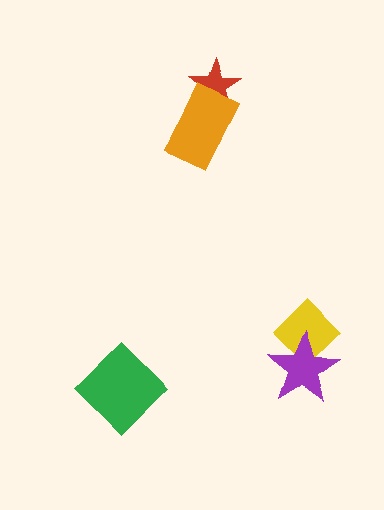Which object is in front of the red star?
The orange rectangle is in front of the red star.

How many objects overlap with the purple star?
1 object overlaps with the purple star.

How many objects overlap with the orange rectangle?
1 object overlaps with the orange rectangle.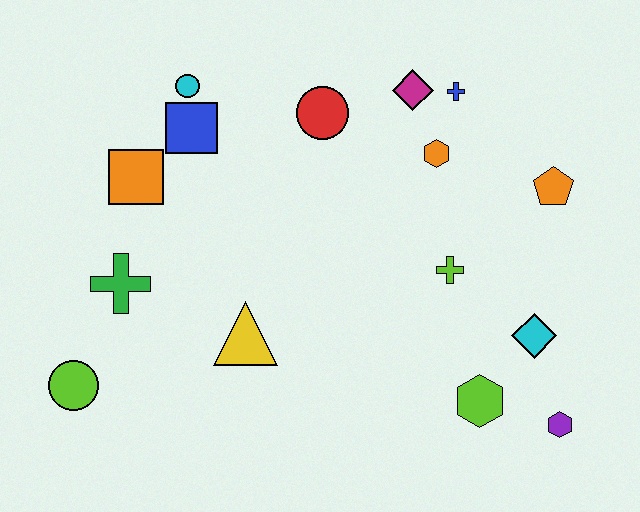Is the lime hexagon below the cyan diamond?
Yes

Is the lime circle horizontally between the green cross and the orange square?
No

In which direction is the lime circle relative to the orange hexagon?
The lime circle is to the left of the orange hexagon.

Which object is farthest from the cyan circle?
The purple hexagon is farthest from the cyan circle.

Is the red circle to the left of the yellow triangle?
No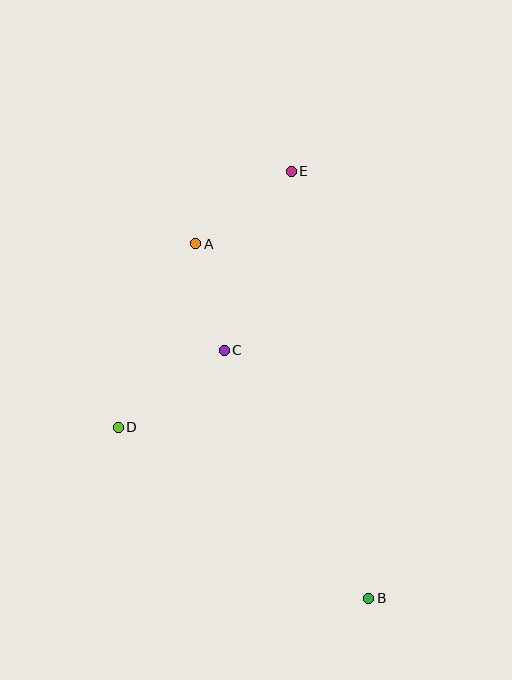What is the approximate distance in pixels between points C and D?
The distance between C and D is approximately 131 pixels.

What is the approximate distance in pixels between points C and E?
The distance between C and E is approximately 191 pixels.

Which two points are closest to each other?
Points A and C are closest to each other.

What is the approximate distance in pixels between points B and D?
The distance between B and D is approximately 303 pixels.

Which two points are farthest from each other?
Points B and E are farthest from each other.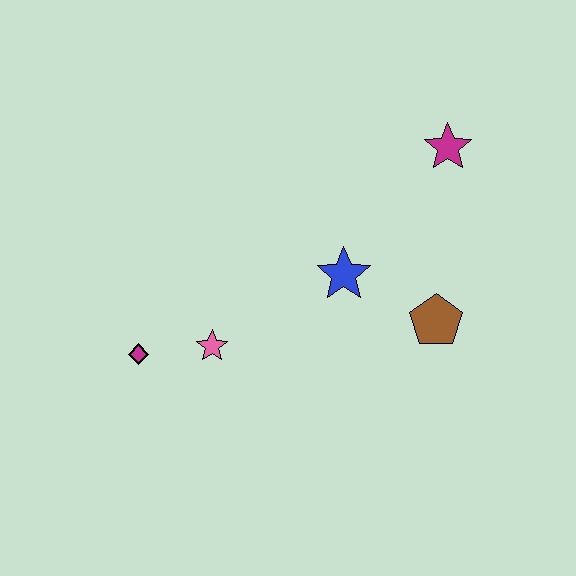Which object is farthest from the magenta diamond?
The magenta star is farthest from the magenta diamond.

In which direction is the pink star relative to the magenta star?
The pink star is to the left of the magenta star.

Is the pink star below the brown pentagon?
Yes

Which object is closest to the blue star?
The brown pentagon is closest to the blue star.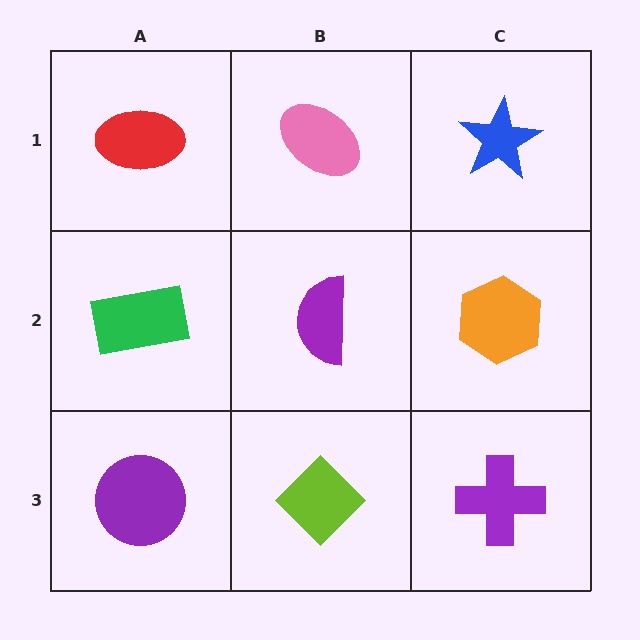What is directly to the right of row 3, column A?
A lime diamond.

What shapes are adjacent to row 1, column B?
A purple semicircle (row 2, column B), a red ellipse (row 1, column A), a blue star (row 1, column C).